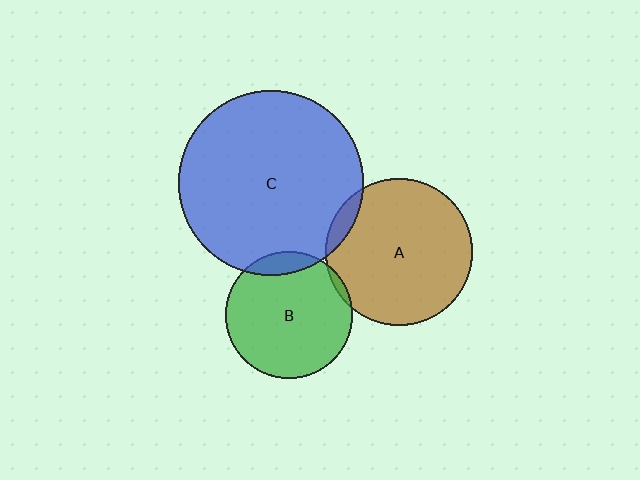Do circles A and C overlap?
Yes.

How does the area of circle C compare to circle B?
Approximately 2.1 times.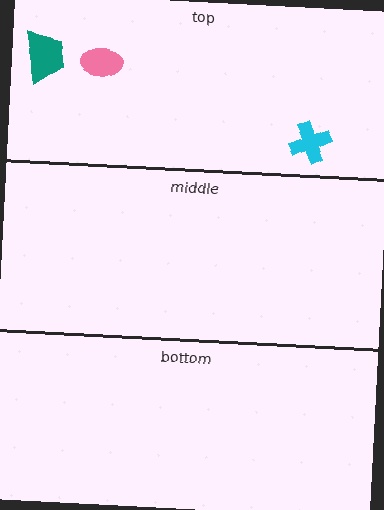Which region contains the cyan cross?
The top region.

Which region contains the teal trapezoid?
The top region.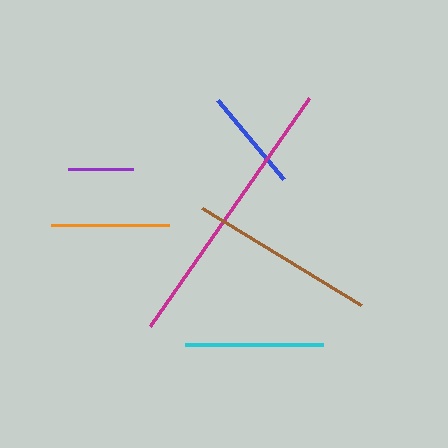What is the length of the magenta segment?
The magenta segment is approximately 278 pixels long.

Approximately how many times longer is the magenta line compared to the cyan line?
The magenta line is approximately 2.0 times the length of the cyan line.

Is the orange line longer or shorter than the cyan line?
The cyan line is longer than the orange line.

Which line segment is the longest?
The magenta line is the longest at approximately 278 pixels.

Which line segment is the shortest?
The purple line is the shortest at approximately 64 pixels.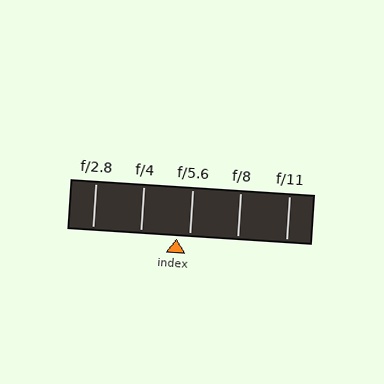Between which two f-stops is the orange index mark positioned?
The index mark is between f/4 and f/5.6.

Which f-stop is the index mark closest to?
The index mark is closest to f/5.6.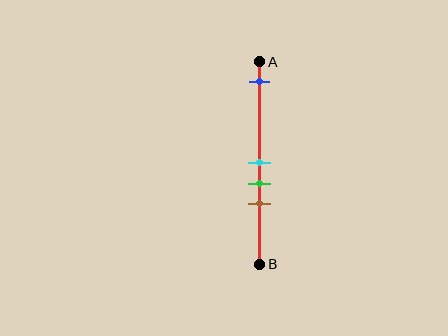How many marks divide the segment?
There are 4 marks dividing the segment.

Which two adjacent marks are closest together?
The cyan and green marks are the closest adjacent pair.